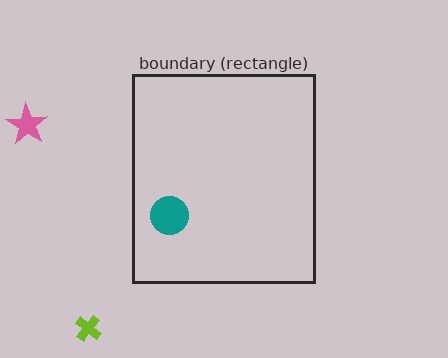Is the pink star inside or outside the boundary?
Outside.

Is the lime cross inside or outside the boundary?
Outside.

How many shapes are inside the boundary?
1 inside, 2 outside.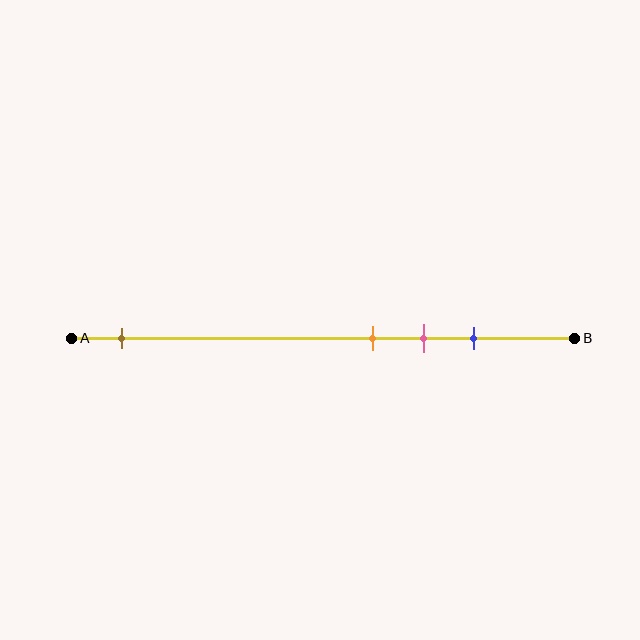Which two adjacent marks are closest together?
The orange and pink marks are the closest adjacent pair.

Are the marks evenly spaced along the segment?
No, the marks are not evenly spaced.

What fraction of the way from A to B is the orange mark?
The orange mark is approximately 60% (0.6) of the way from A to B.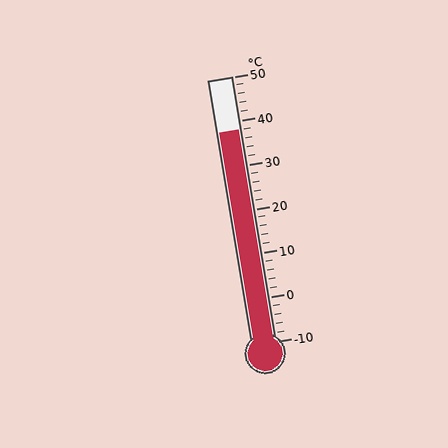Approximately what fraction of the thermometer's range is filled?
The thermometer is filled to approximately 80% of its range.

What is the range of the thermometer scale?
The thermometer scale ranges from -10°C to 50°C.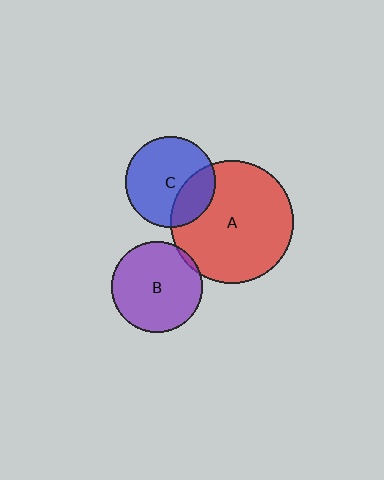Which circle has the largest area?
Circle A (red).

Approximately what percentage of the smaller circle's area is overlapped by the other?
Approximately 5%.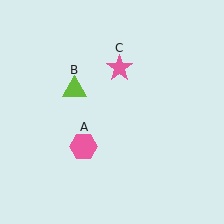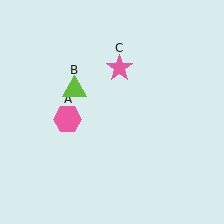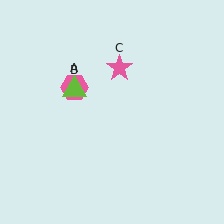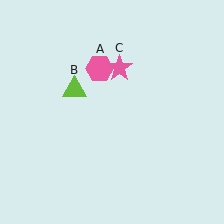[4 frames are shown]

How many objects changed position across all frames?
1 object changed position: pink hexagon (object A).